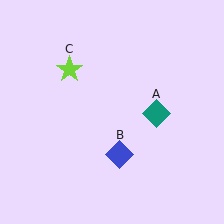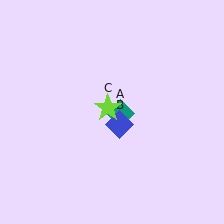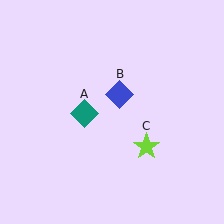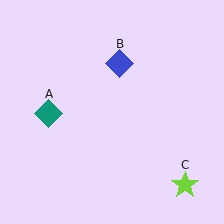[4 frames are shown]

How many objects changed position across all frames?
3 objects changed position: teal diamond (object A), blue diamond (object B), lime star (object C).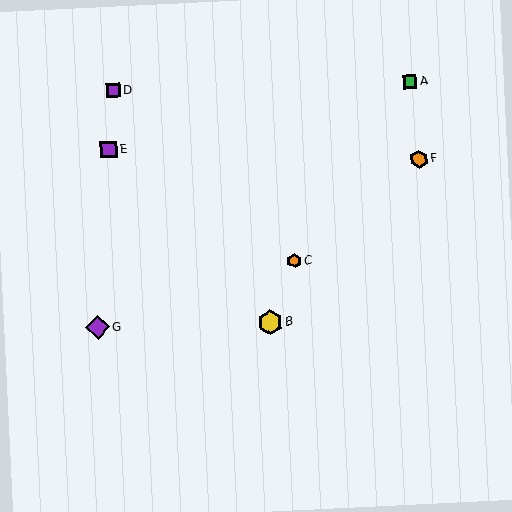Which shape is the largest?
The yellow hexagon (labeled B) is the largest.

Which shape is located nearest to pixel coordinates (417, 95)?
The green square (labeled A) at (410, 82) is nearest to that location.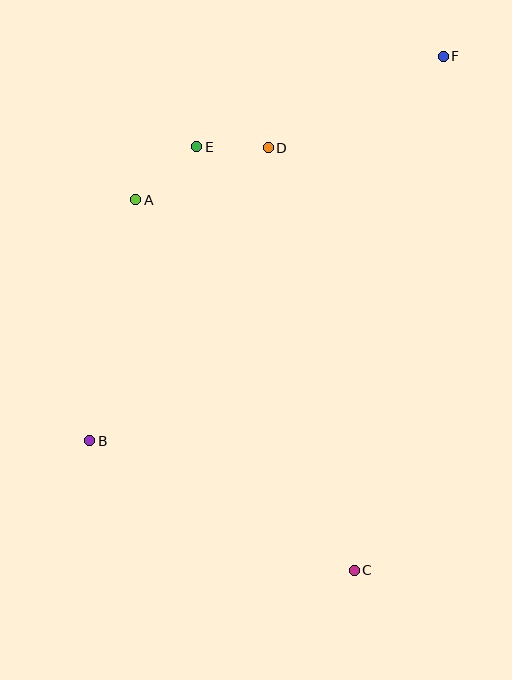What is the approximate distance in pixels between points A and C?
The distance between A and C is approximately 430 pixels.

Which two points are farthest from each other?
Points B and F are farthest from each other.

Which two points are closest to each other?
Points D and E are closest to each other.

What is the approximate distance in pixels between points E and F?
The distance between E and F is approximately 263 pixels.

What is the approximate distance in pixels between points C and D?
The distance between C and D is approximately 431 pixels.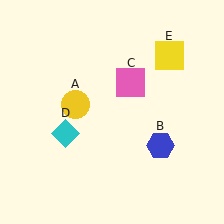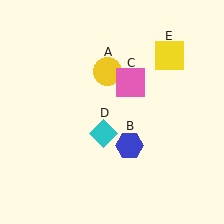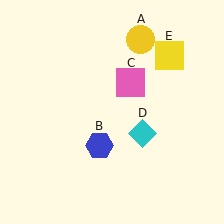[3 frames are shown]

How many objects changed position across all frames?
3 objects changed position: yellow circle (object A), blue hexagon (object B), cyan diamond (object D).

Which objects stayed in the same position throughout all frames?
Pink square (object C) and yellow square (object E) remained stationary.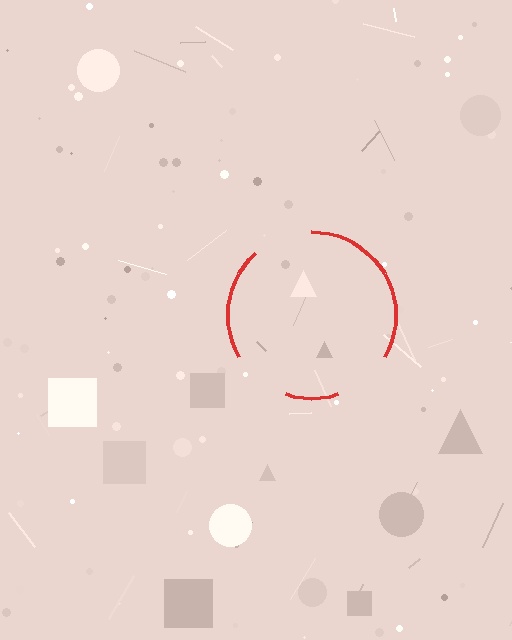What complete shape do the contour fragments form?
The contour fragments form a circle.